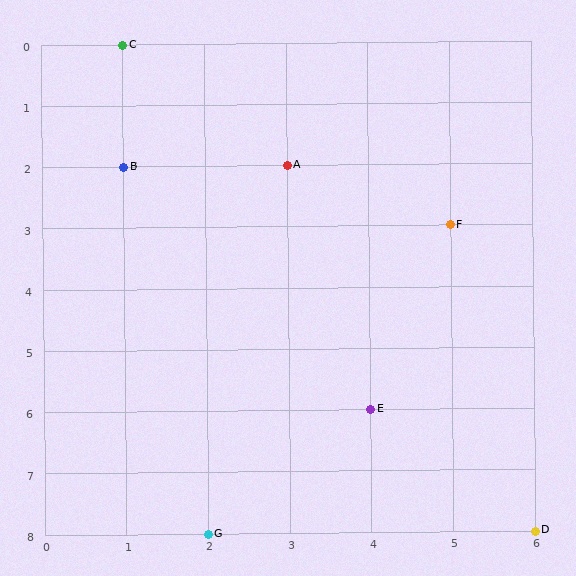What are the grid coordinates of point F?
Point F is at grid coordinates (5, 3).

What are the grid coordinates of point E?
Point E is at grid coordinates (4, 6).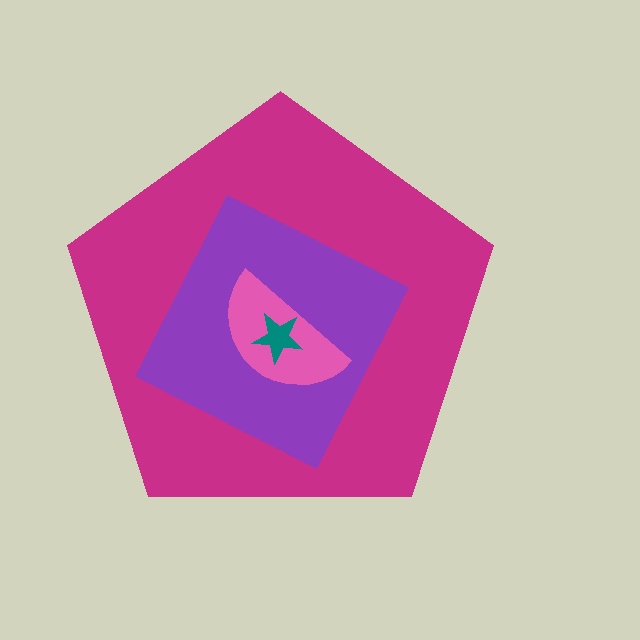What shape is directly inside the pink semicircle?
The teal star.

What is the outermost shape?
The magenta pentagon.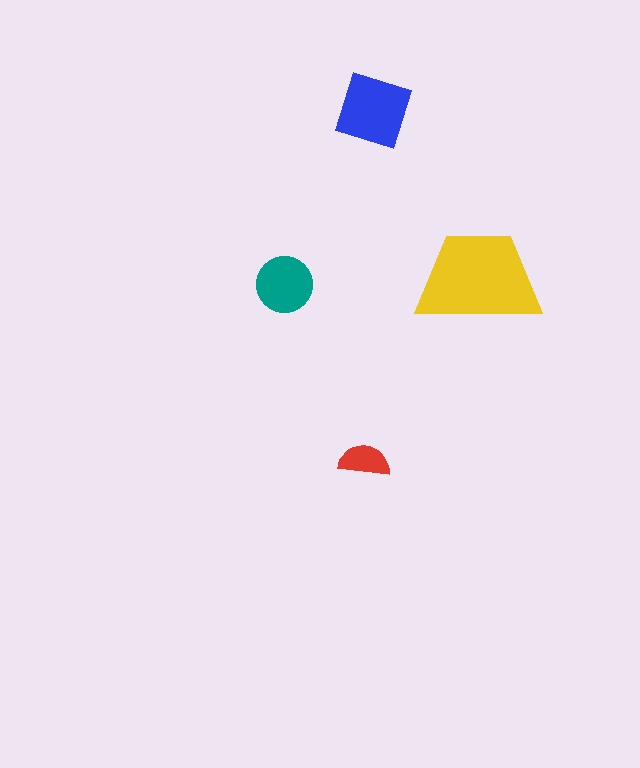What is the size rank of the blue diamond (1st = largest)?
2nd.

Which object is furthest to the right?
The yellow trapezoid is rightmost.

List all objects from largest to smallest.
The yellow trapezoid, the blue diamond, the teal circle, the red semicircle.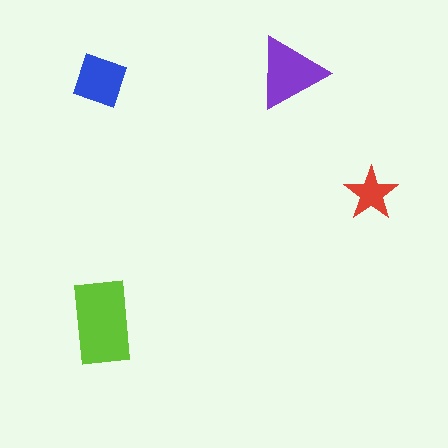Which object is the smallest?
The red star.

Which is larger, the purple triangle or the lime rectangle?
The lime rectangle.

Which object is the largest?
The lime rectangle.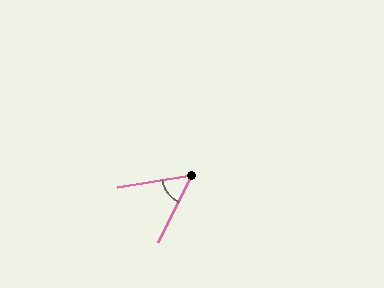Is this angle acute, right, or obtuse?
It is acute.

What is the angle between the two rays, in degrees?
Approximately 54 degrees.